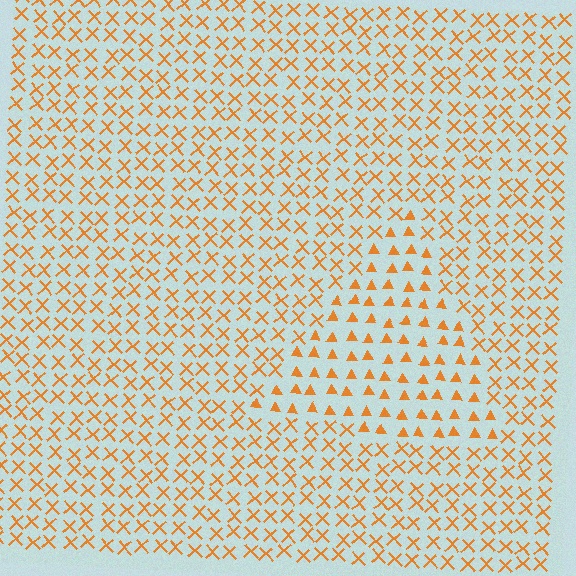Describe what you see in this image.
The image is filled with small orange elements arranged in a uniform grid. A triangle-shaped region contains triangles, while the surrounding area contains X marks. The boundary is defined purely by the change in element shape.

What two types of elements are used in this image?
The image uses triangles inside the triangle region and X marks outside it.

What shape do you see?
I see a triangle.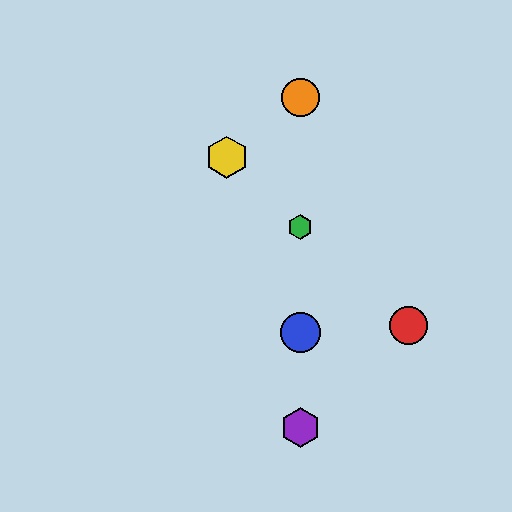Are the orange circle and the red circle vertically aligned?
No, the orange circle is at x≈300 and the red circle is at x≈408.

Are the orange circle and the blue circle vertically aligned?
Yes, both are at x≈300.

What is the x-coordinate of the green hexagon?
The green hexagon is at x≈300.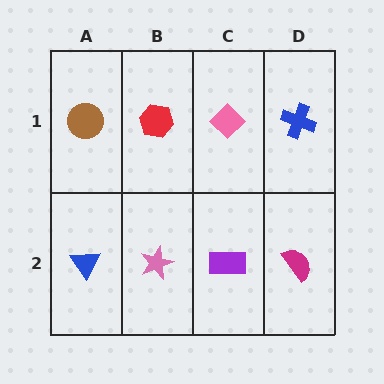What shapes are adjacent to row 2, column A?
A brown circle (row 1, column A), a pink star (row 2, column B).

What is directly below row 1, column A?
A blue triangle.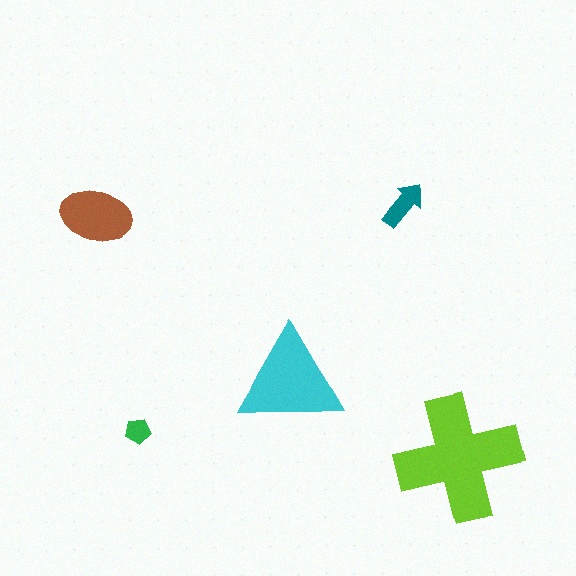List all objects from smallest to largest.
The green pentagon, the teal arrow, the brown ellipse, the cyan triangle, the lime cross.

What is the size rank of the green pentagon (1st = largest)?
5th.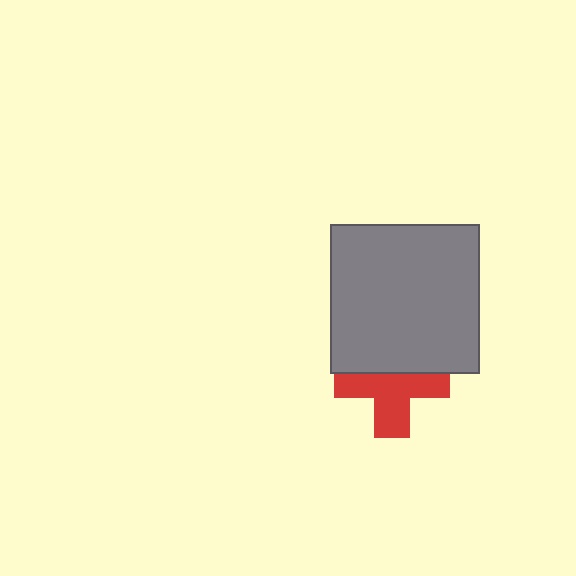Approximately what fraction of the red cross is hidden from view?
Roughly 40% of the red cross is hidden behind the gray square.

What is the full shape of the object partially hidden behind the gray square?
The partially hidden object is a red cross.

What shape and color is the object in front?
The object in front is a gray square.